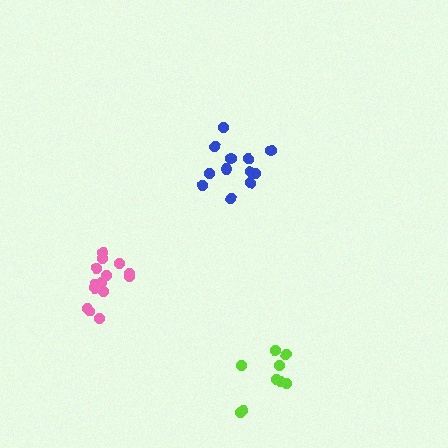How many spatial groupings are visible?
There are 3 spatial groupings.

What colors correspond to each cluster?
The clusters are colored: blue, lime, pink.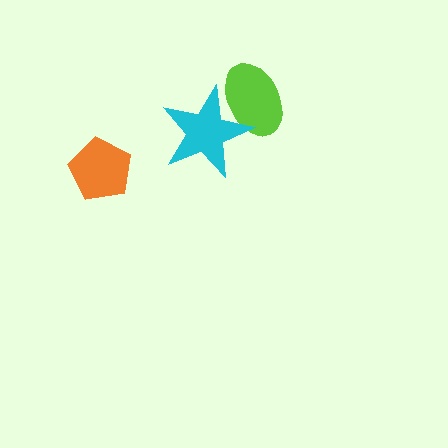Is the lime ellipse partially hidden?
Yes, it is partially covered by another shape.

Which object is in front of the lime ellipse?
The cyan star is in front of the lime ellipse.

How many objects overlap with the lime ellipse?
1 object overlaps with the lime ellipse.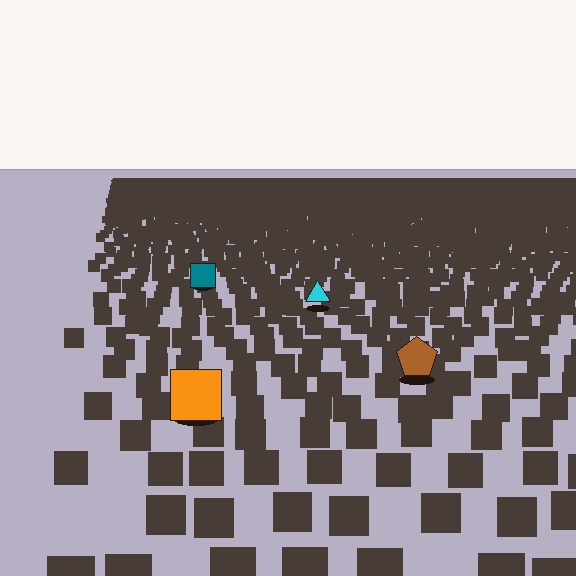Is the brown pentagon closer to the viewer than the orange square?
No. The orange square is closer — you can tell from the texture gradient: the ground texture is coarser near it.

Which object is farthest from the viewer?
The teal square is farthest from the viewer. It appears smaller and the ground texture around it is denser.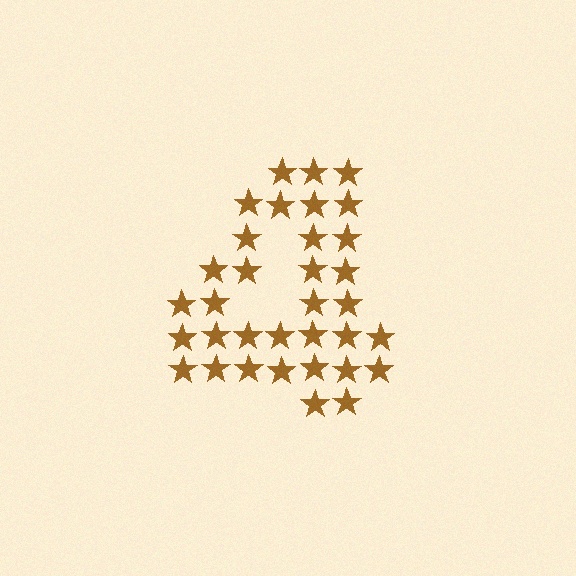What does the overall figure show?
The overall figure shows the digit 4.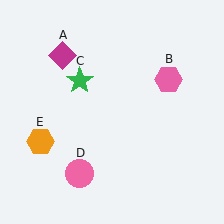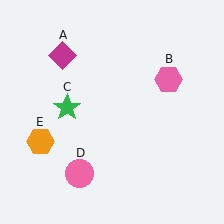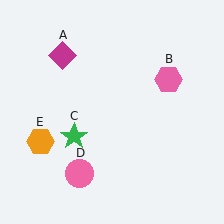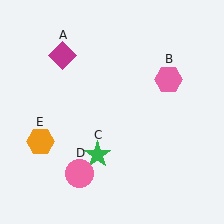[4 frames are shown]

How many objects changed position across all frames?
1 object changed position: green star (object C).